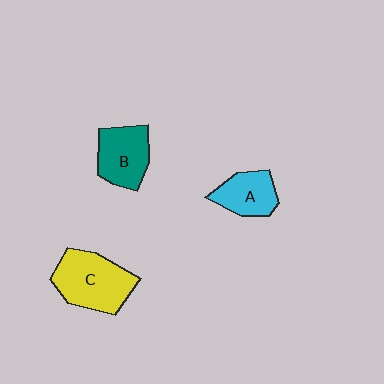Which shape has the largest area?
Shape C (yellow).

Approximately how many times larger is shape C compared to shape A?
Approximately 1.6 times.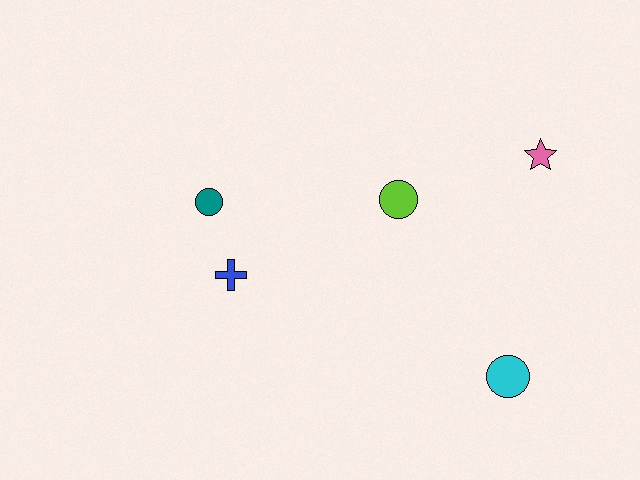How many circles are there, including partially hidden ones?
There are 3 circles.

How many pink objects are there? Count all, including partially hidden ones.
There is 1 pink object.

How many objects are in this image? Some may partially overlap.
There are 5 objects.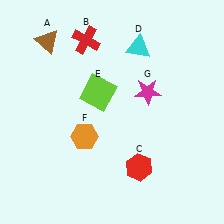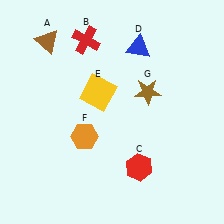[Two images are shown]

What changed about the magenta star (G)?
In Image 1, G is magenta. In Image 2, it changed to brown.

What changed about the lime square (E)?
In Image 1, E is lime. In Image 2, it changed to yellow.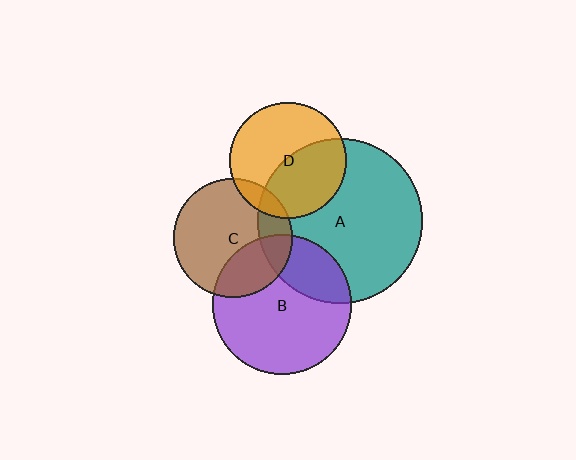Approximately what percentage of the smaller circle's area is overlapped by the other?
Approximately 30%.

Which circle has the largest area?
Circle A (teal).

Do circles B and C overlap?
Yes.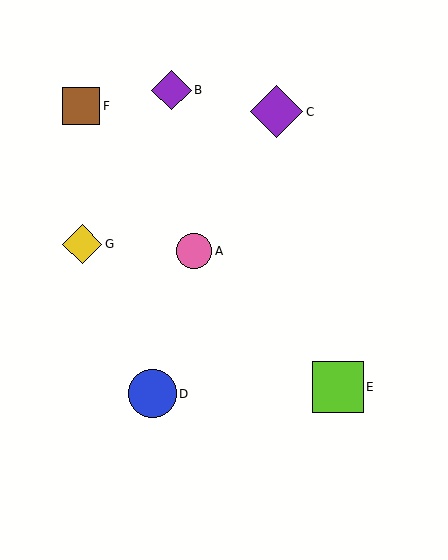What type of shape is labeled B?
Shape B is a purple diamond.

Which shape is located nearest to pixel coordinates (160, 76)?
The purple diamond (labeled B) at (172, 90) is nearest to that location.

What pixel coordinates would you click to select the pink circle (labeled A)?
Click at (194, 251) to select the pink circle A.